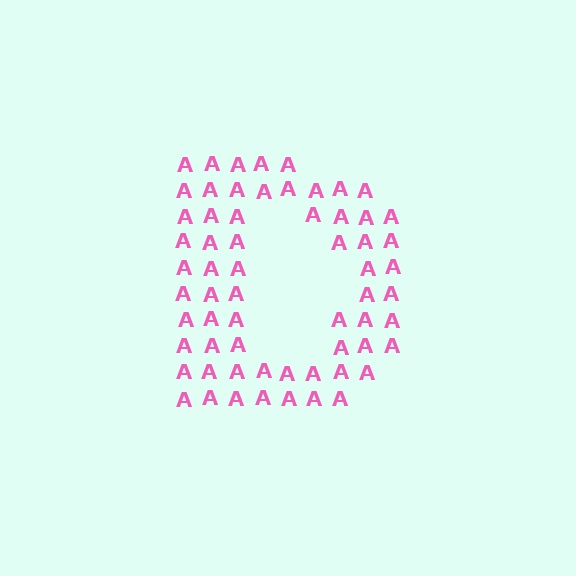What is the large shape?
The large shape is the letter D.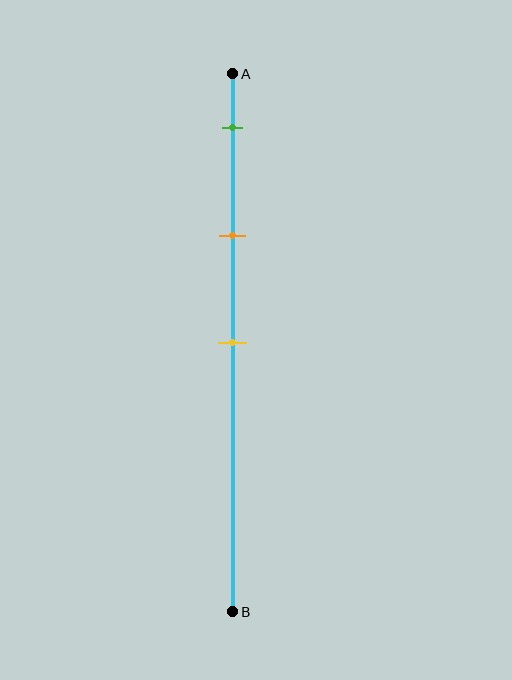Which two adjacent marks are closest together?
The green and orange marks are the closest adjacent pair.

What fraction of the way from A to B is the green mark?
The green mark is approximately 10% (0.1) of the way from A to B.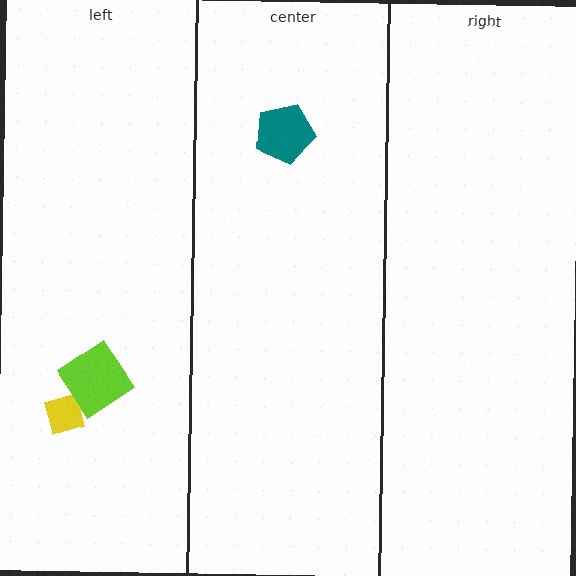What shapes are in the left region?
The yellow diamond, the lime diamond.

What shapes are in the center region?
The teal pentagon.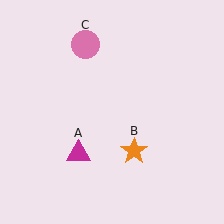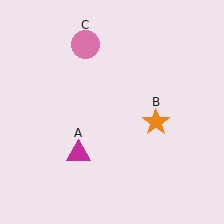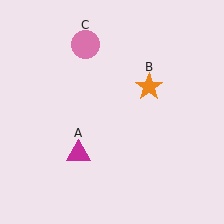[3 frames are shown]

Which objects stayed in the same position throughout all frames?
Magenta triangle (object A) and pink circle (object C) remained stationary.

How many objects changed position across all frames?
1 object changed position: orange star (object B).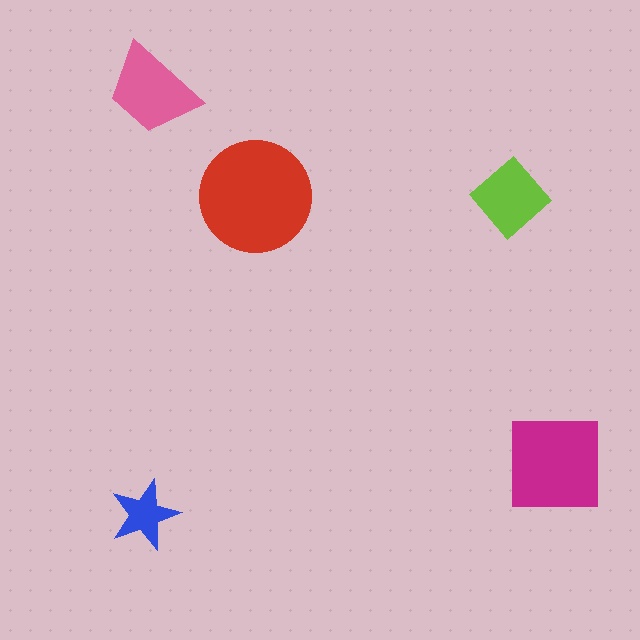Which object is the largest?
The red circle.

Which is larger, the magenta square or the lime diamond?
The magenta square.